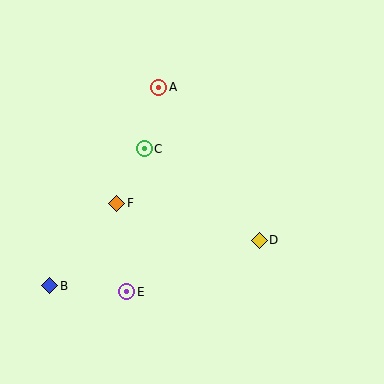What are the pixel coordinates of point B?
Point B is at (50, 286).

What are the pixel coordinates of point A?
Point A is at (159, 87).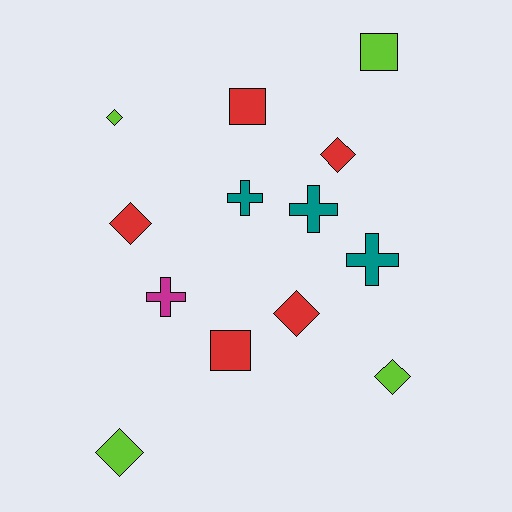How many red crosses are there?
There are no red crosses.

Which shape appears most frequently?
Diamond, with 6 objects.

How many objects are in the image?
There are 13 objects.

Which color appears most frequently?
Red, with 5 objects.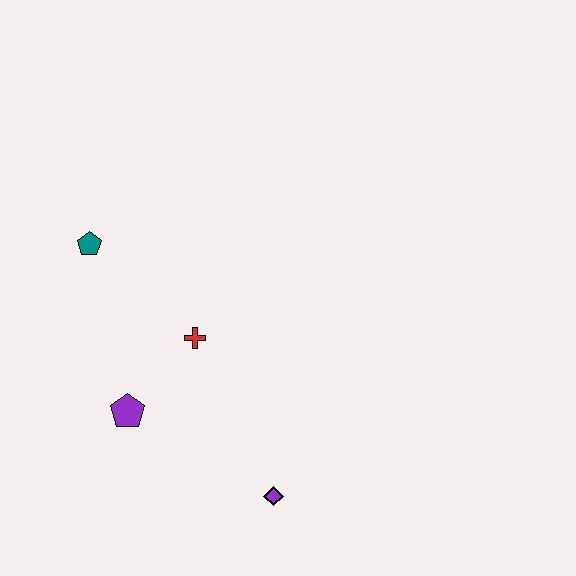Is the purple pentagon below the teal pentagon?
Yes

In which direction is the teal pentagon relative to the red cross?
The teal pentagon is to the left of the red cross.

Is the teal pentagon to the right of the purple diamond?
No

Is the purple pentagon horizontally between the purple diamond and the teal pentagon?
Yes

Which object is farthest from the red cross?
The purple diamond is farthest from the red cross.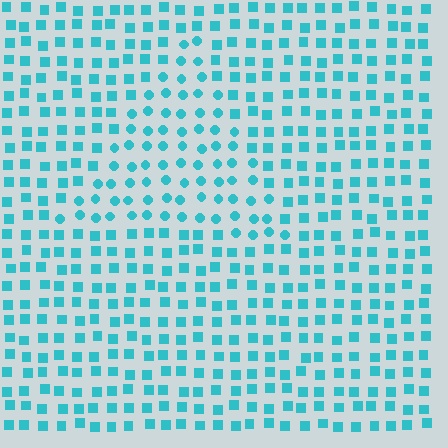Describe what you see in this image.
The image is filled with small cyan elements arranged in a uniform grid. A triangle-shaped region contains circles, while the surrounding area contains squares. The boundary is defined purely by the change in element shape.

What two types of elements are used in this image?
The image uses circles inside the triangle region and squares outside it.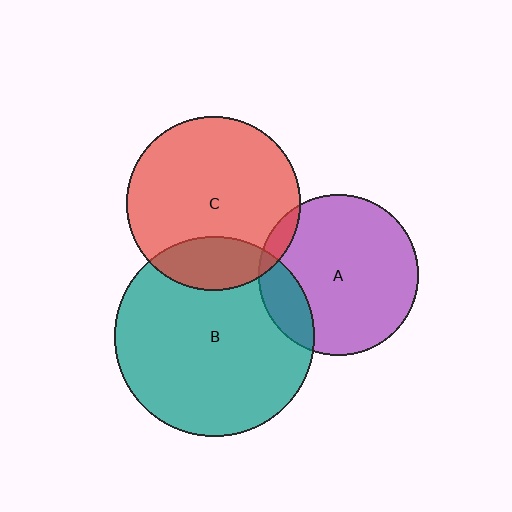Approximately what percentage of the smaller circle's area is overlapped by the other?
Approximately 15%.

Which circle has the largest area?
Circle B (teal).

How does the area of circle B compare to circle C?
Approximately 1.3 times.